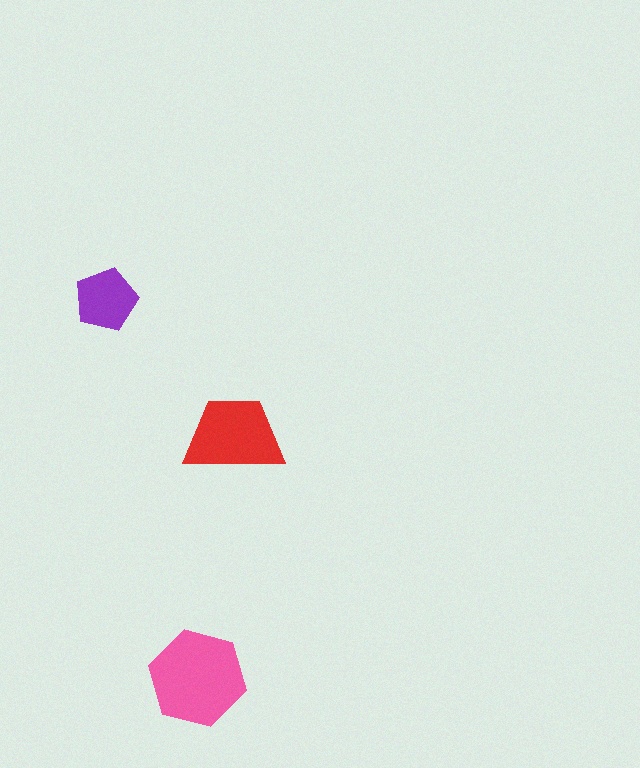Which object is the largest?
The pink hexagon.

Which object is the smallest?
The purple pentagon.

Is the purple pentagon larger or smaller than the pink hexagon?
Smaller.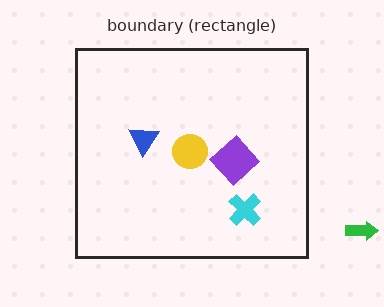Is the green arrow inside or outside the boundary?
Outside.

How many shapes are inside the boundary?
4 inside, 1 outside.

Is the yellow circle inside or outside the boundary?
Inside.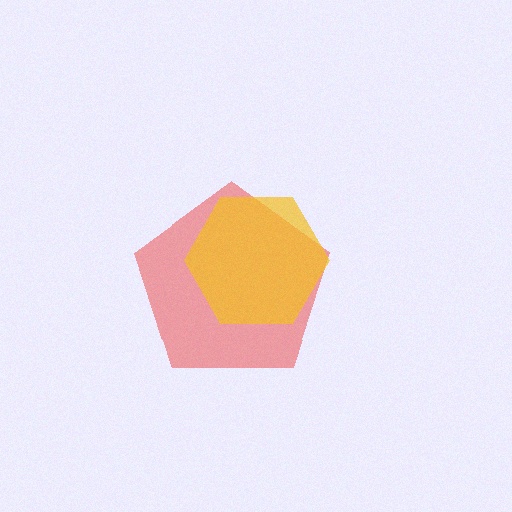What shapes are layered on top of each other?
The layered shapes are: a red pentagon, a yellow hexagon.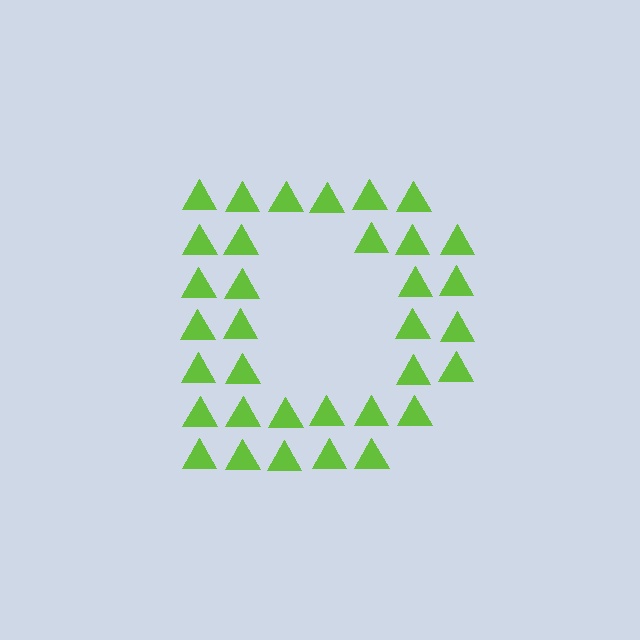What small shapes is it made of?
It is made of small triangles.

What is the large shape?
The large shape is the letter D.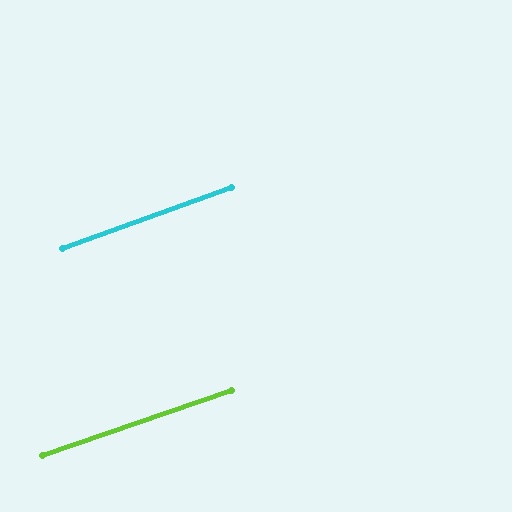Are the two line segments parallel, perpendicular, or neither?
Parallel — their directions differ by only 1.1°.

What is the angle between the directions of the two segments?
Approximately 1 degree.